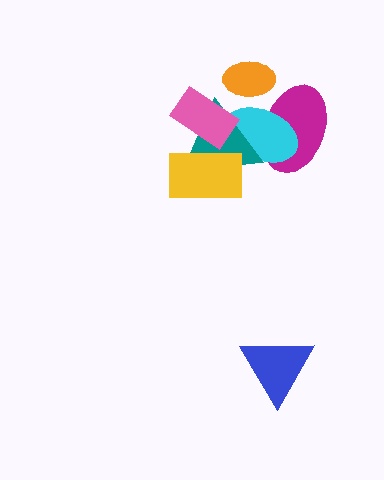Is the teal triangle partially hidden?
Yes, it is partially covered by another shape.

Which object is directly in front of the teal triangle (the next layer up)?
The yellow rectangle is directly in front of the teal triangle.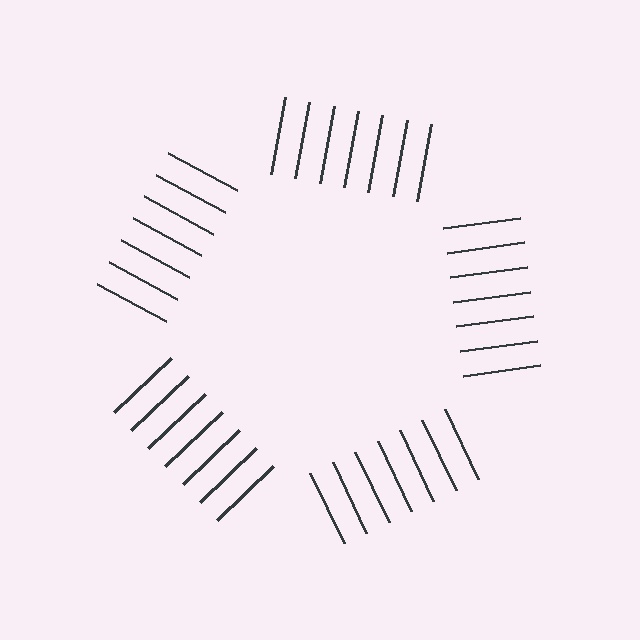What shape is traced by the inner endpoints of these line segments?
An illusory pentagon — the line segments terminate on its edges but no continuous stroke is drawn.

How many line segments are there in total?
35 — 7 along each of the 5 edges.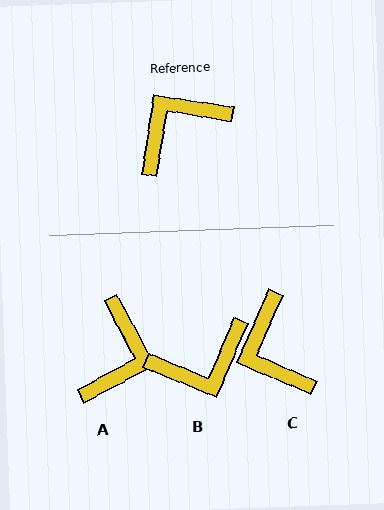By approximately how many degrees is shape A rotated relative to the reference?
Approximately 143 degrees clockwise.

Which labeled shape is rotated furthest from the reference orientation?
B, about 166 degrees away.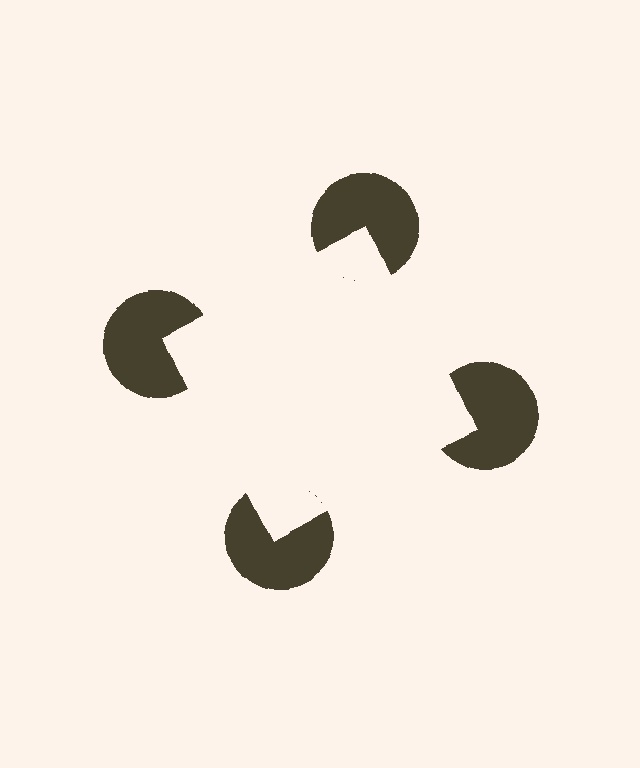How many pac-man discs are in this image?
There are 4 — one at each vertex of the illusory square.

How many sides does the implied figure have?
4 sides.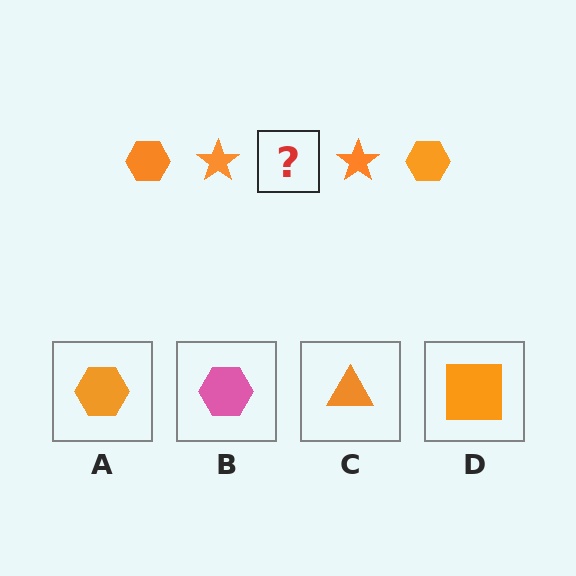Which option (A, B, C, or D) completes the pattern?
A.